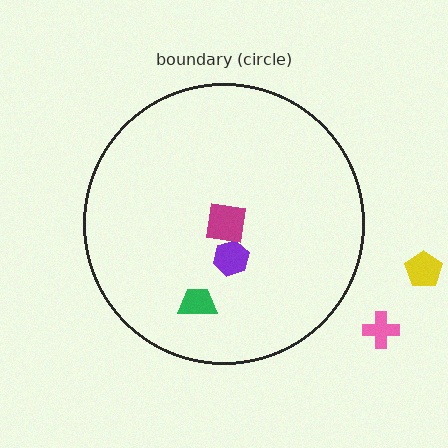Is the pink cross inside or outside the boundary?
Outside.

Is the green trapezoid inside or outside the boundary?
Inside.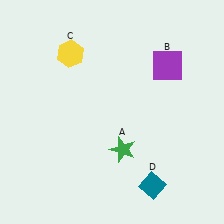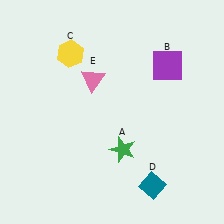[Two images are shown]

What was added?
A pink triangle (E) was added in Image 2.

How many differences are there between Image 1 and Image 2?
There is 1 difference between the two images.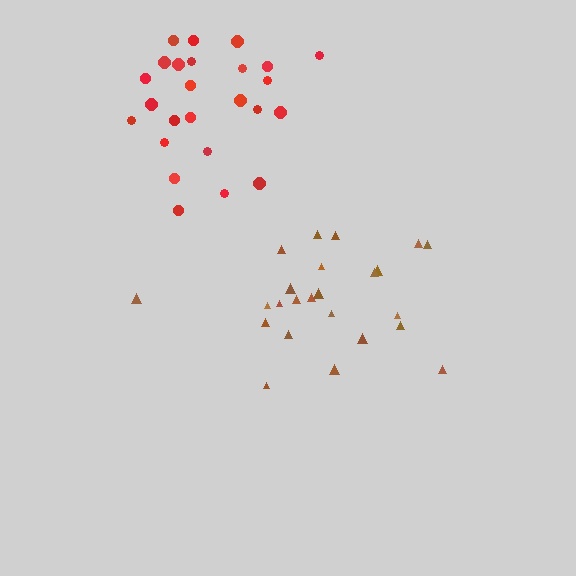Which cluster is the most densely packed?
Red.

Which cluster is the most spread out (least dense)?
Brown.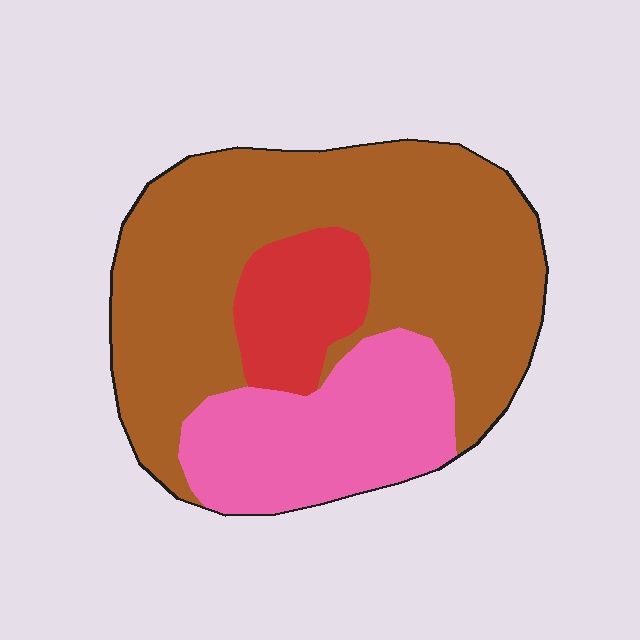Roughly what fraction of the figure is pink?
Pink takes up about one quarter (1/4) of the figure.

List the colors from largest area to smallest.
From largest to smallest: brown, pink, red.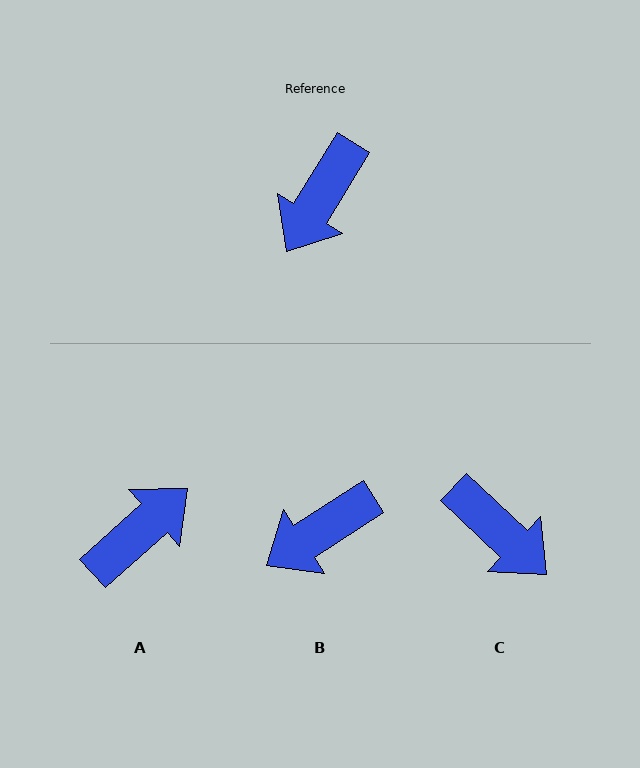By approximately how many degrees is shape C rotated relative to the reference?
Approximately 78 degrees counter-clockwise.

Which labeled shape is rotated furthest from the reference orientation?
A, about 163 degrees away.